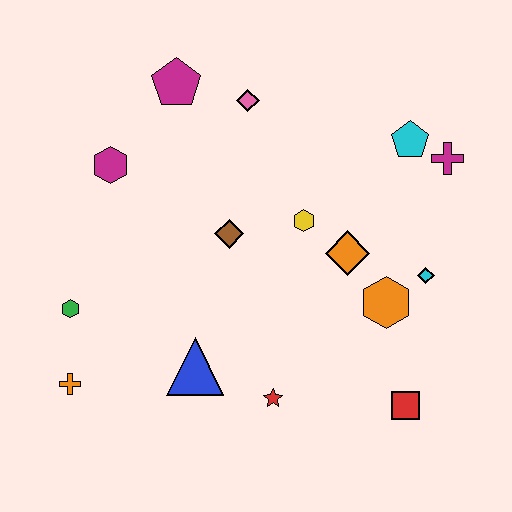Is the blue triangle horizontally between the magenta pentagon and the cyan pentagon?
Yes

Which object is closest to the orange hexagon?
The cyan diamond is closest to the orange hexagon.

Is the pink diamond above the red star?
Yes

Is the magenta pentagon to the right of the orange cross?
Yes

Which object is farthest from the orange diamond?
The orange cross is farthest from the orange diamond.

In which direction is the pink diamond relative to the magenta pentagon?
The pink diamond is to the right of the magenta pentagon.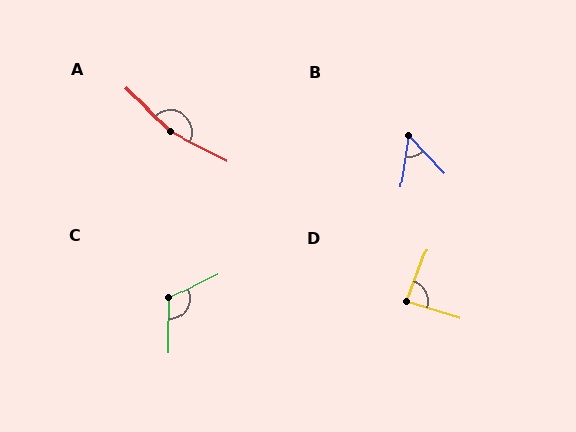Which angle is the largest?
A, at approximately 164 degrees.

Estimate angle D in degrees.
Approximately 86 degrees.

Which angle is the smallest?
B, at approximately 52 degrees.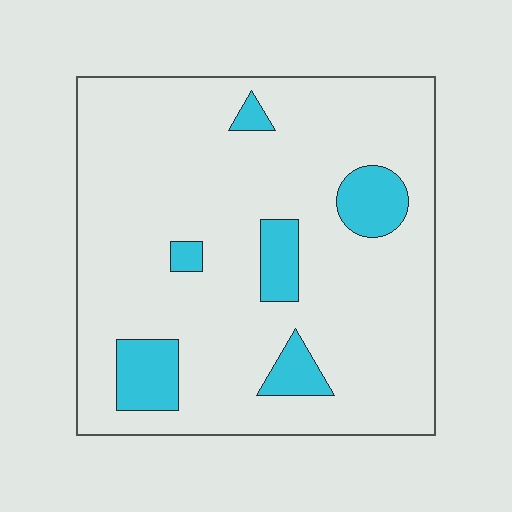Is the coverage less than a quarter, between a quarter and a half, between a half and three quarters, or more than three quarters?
Less than a quarter.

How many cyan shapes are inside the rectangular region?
6.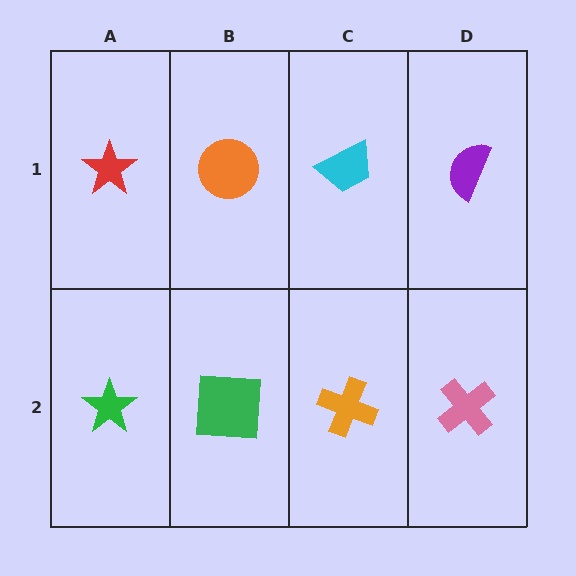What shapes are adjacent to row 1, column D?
A pink cross (row 2, column D), a cyan trapezoid (row 1, column C).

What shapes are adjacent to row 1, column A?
A green star (row 2, column A), an orange circle (row 1, column B).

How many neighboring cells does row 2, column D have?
2.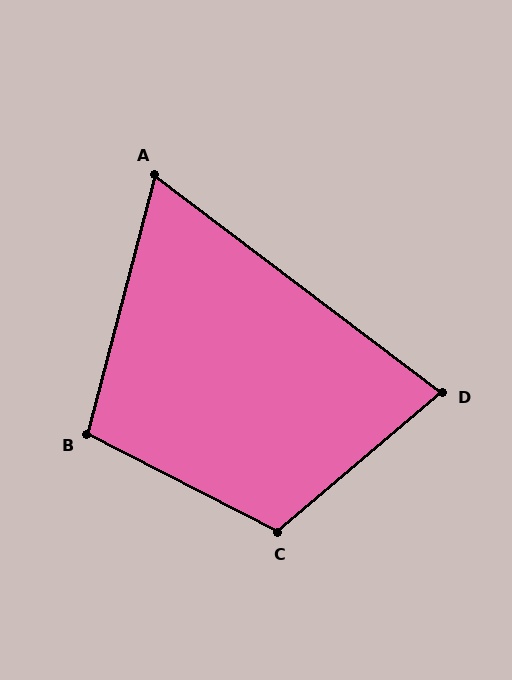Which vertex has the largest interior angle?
C, at approximately 112 degrees.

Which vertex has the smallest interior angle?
A, at approximately 68 degrees.